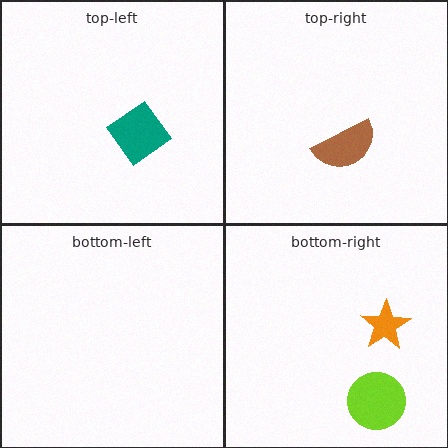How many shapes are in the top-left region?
1.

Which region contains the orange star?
The bottom-right region.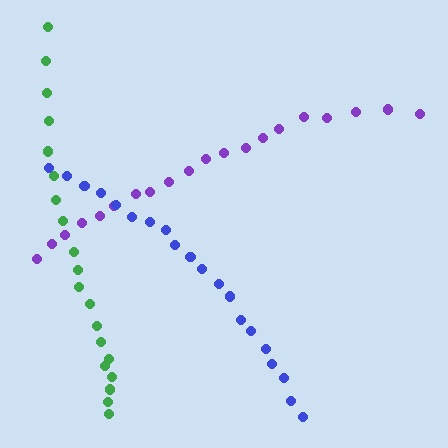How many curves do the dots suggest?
There are 3 distinct paths.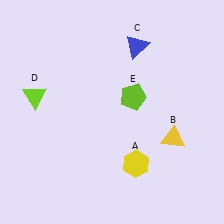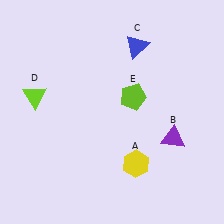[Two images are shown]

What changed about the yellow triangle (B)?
In Image 1, B is yellow. In Image 2, it changed to purple.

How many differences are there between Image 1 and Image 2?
There is 1 difference between the two images.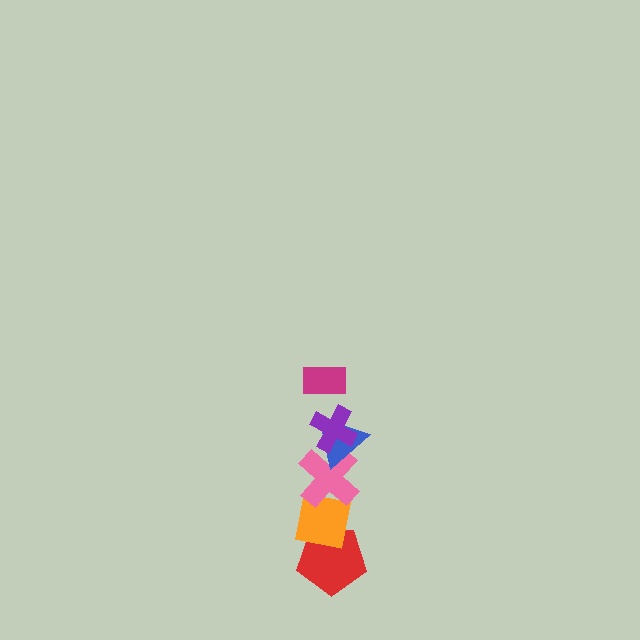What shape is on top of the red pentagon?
The orange square is on top of the red pentagon.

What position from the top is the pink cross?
The pink cross is 4th from the top.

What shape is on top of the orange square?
The pink cross is on top of the orange square.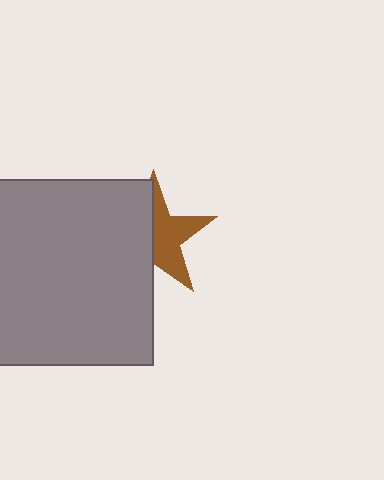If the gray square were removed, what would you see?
You would see the complete brown star.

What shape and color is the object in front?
The object in front is a gray square.